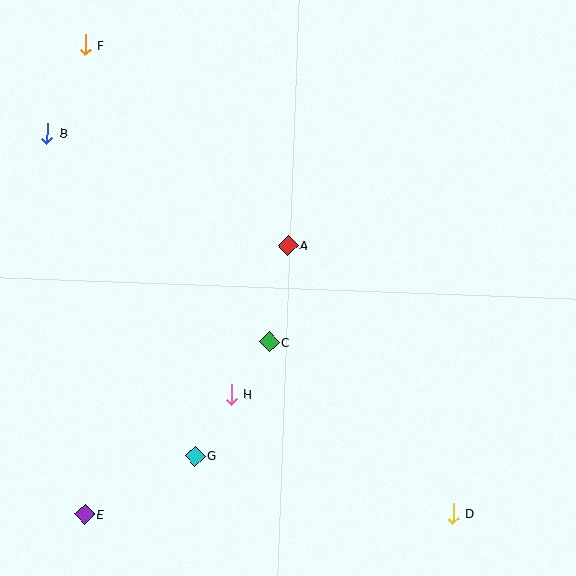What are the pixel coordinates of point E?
Point E is at (84, 514).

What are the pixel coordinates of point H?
Point H is at (231, 394).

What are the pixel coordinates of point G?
Point G is at (195, 456).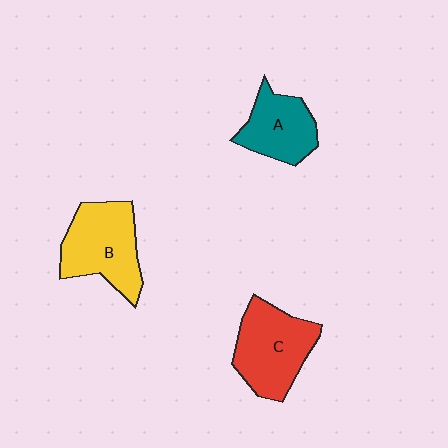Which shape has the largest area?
Shape B (yellow).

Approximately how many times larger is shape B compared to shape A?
Approximately 1.3 times.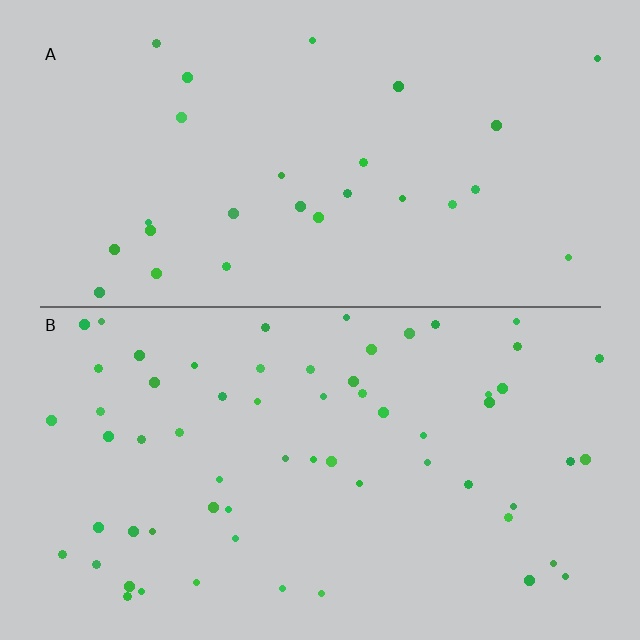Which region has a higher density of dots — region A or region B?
B (the bottom).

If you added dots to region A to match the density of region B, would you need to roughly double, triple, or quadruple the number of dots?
Approximately double.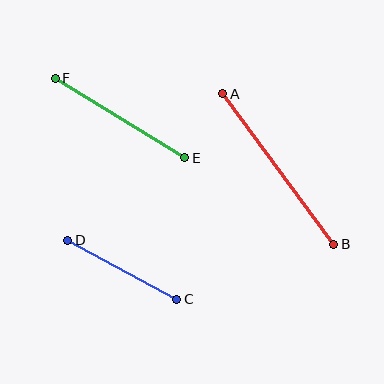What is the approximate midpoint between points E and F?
The midpoint is at approximately (120, 118) pixels.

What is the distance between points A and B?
The distance is approximately 187 pixels.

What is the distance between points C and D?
The distance is approximately 124 pixels.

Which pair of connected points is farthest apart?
Points A and B are farthest apart.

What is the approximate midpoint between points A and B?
The midpoint is at approximately (278, 169) pixels.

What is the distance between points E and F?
The distance is approximately 152 pixels.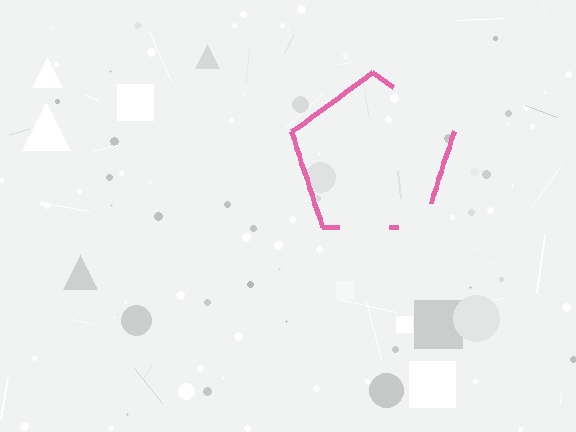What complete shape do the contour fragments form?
The contour fragments form a pentagon.